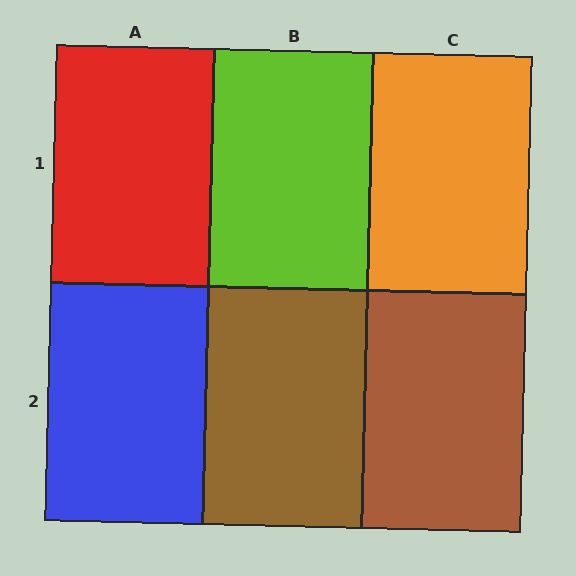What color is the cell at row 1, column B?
Lime.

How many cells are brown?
2 cells are brown.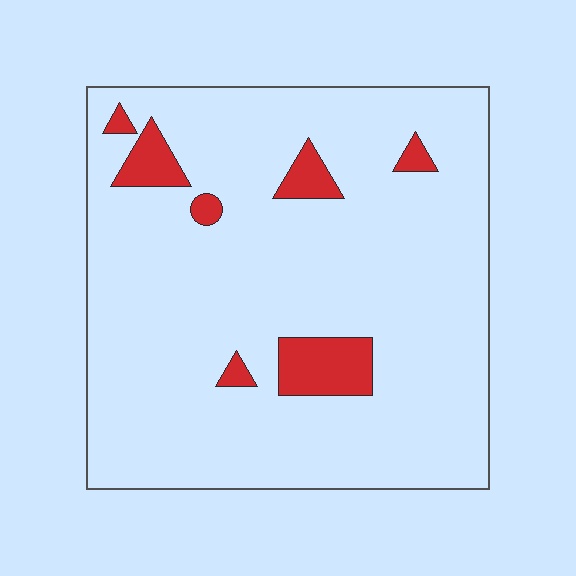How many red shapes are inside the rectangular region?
7.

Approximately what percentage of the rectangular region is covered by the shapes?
Approximately 10%.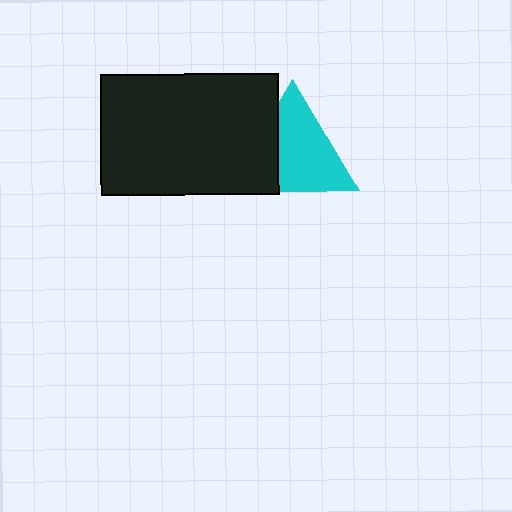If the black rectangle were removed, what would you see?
You would see the complete cyan triangle.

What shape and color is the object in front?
The object in front is a black rectangle.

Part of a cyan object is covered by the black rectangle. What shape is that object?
It is a triangle.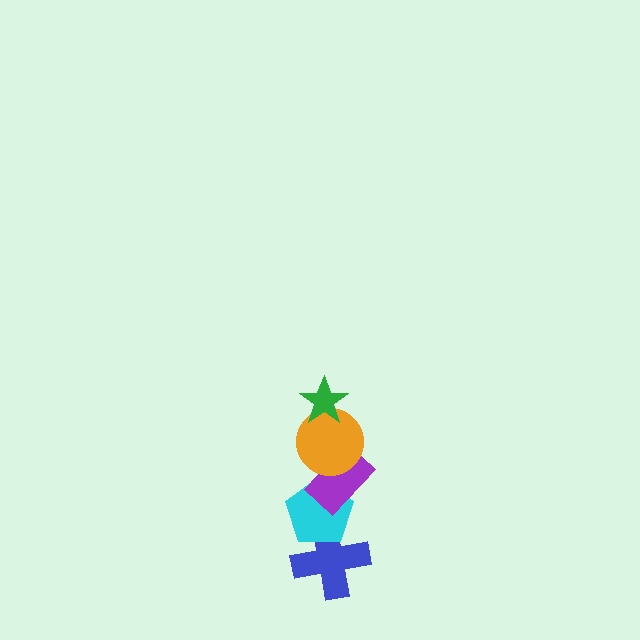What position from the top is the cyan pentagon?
The cyan pentagon is 4th from the top.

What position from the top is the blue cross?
The blue cross is 5th from the top.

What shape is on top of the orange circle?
The green star is on top of the orange circle.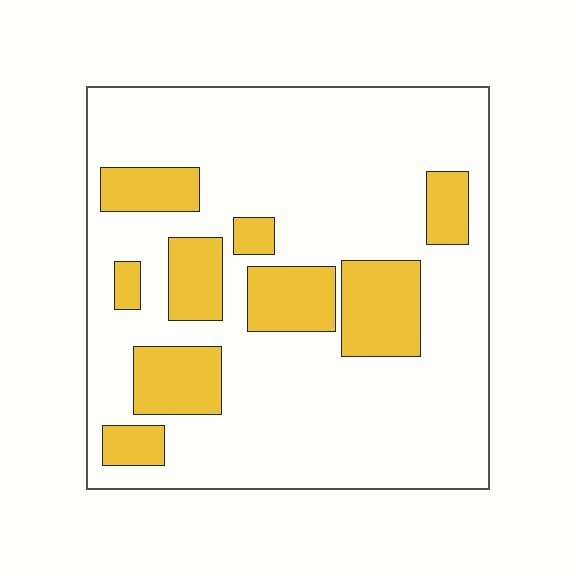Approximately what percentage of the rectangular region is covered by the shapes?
Approximately 25%.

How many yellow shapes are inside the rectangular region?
9.